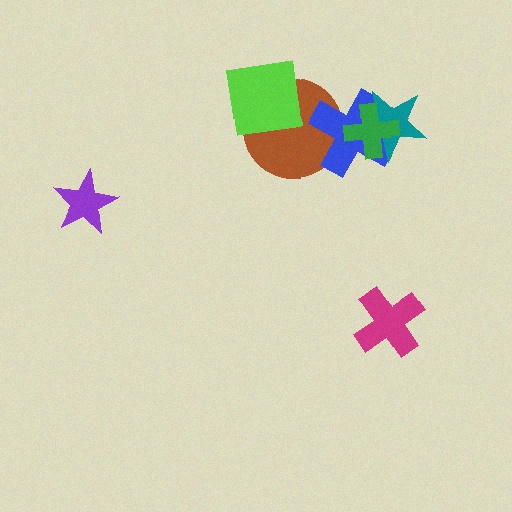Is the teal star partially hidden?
Yes, it is partially covered by another shape.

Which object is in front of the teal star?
The green cross is in front of the teal star.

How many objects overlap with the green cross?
2 objects overlap with the green cross.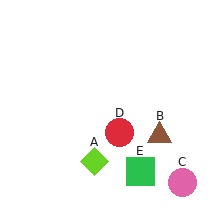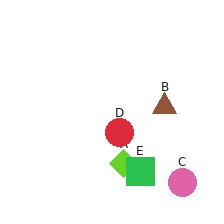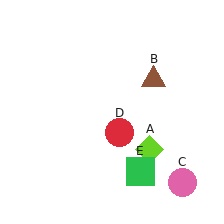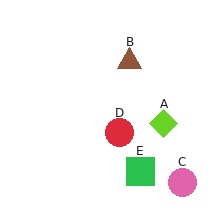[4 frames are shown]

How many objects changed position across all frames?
2 objects changed position: lime diamond (object A), brown triangle (object B).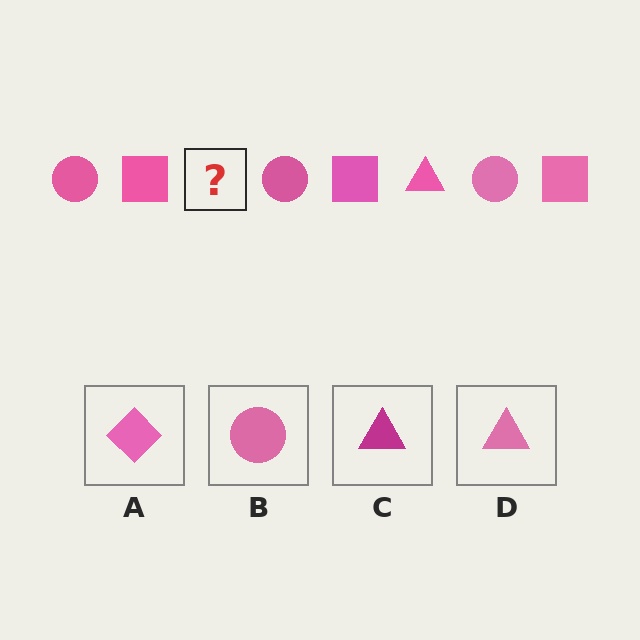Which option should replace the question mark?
Option D.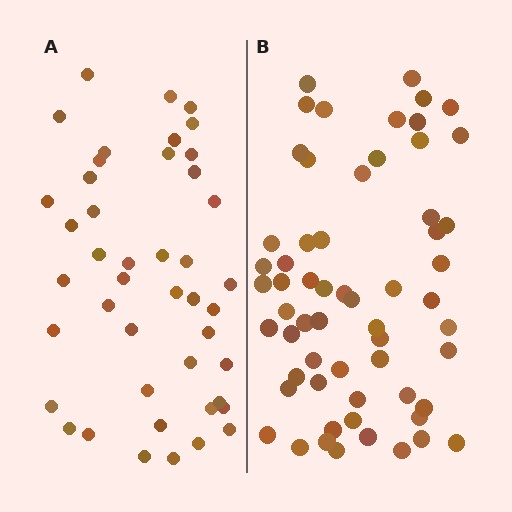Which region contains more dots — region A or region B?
Region B (the right region) has more dots.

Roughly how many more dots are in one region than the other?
Region B has approximately 15 more dots than region A.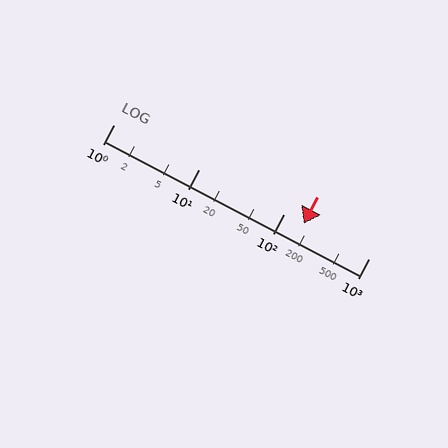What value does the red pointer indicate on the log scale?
The pointer indicates approximately 170.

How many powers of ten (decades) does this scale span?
The scale spans 3 decades, from 1 to 1000.